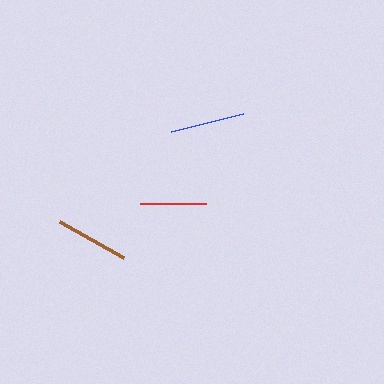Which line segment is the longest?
The blue line is the longest at approximately 75 pixels.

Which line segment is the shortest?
The red line is the shortest at approximately 67 pixels.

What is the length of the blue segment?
The blue segment is approximately 75 pixels long.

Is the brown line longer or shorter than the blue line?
The blue line is longer than the brown line.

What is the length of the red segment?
The red segment is approximately 67 pixels long.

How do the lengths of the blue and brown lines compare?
The blue and brown lines are approximately the same length.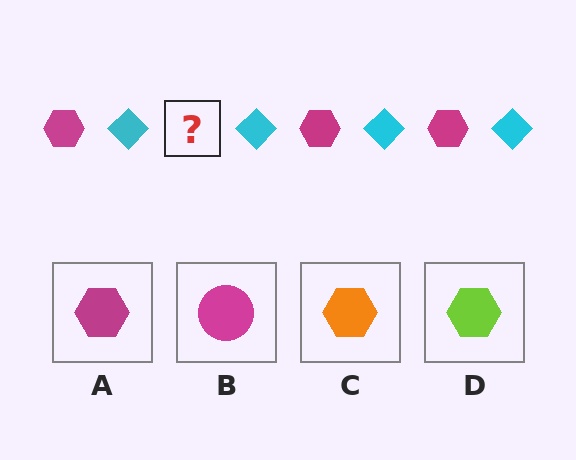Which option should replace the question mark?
Option A.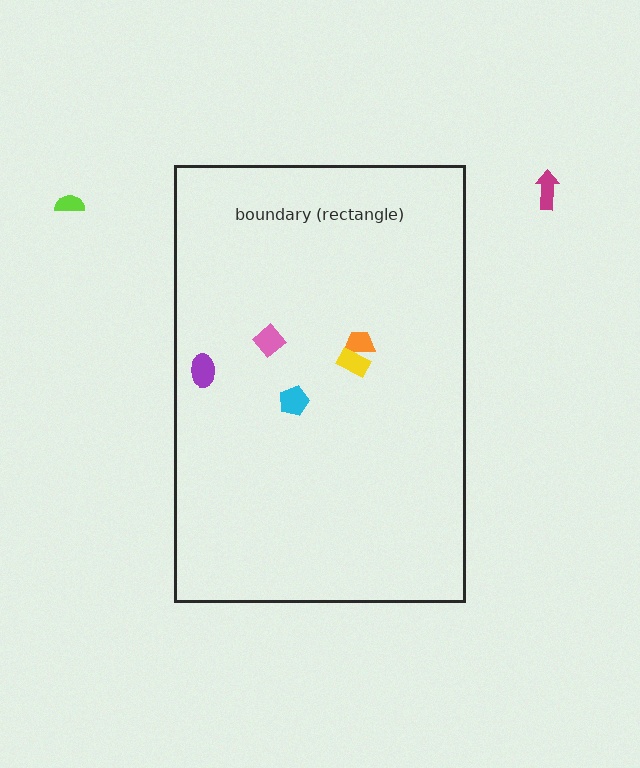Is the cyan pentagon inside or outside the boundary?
Inside.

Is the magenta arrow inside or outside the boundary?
Outside.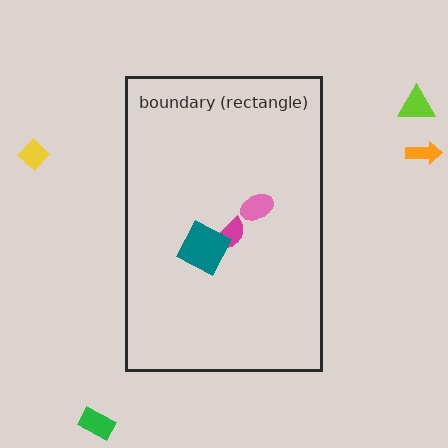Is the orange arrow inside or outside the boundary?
Outside.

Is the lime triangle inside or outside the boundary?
Outside.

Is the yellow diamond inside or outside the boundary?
Outside.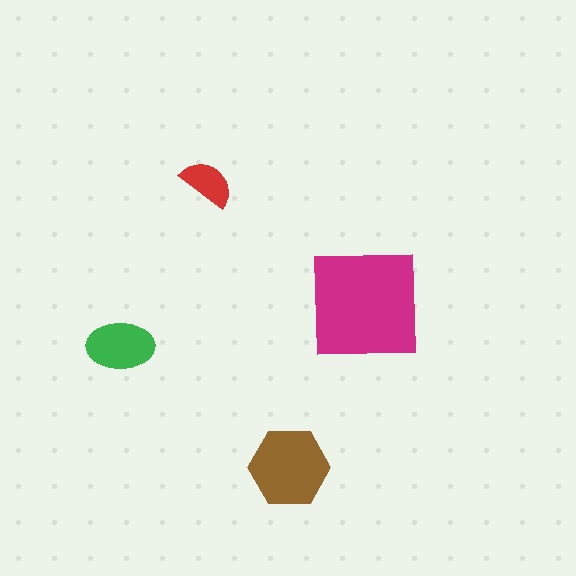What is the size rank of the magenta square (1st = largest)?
1st.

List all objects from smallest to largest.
The red semicircle, the green ellipse, the brown hexagon, the magenta square.